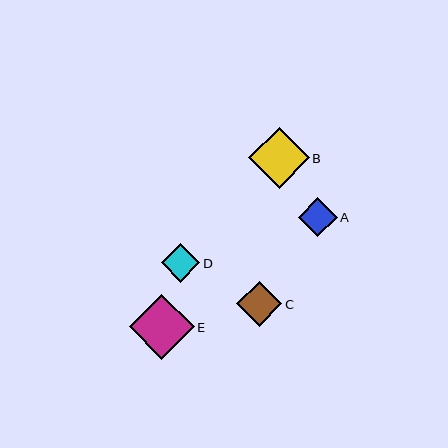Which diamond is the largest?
Diamond E is the largest with a size of approximately 65 pixels.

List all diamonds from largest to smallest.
From largest to smallest: E, B, C, A, D.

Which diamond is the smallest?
Diamond D is the smallest with a size of approximately 39 pixels.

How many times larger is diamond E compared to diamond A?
Diamond E is approximately 1.7 times the size of diamond A.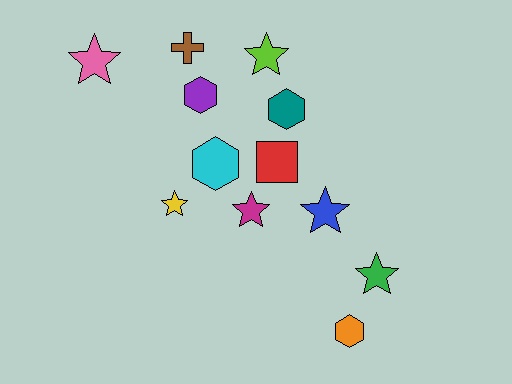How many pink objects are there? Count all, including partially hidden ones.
There is 1 pink object.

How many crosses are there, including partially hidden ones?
There is 1 cross.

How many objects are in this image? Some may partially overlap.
There are 12 objects.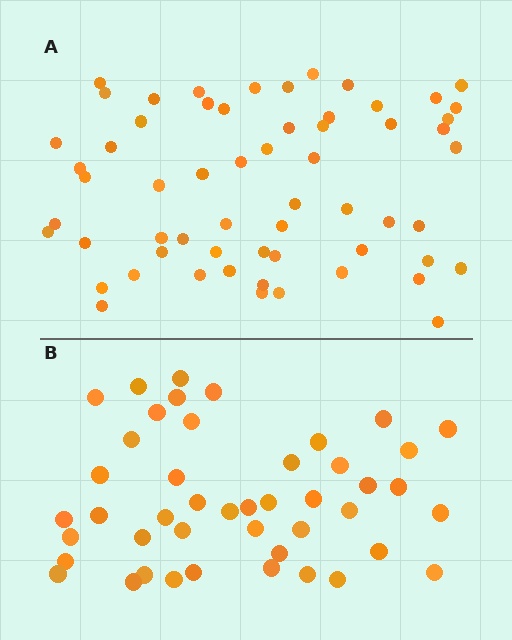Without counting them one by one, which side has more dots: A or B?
Region A (the top region) has more dots.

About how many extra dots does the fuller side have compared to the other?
Region A has approximately 15 more dots than region B.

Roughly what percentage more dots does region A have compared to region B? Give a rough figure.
About 35% more.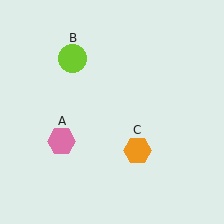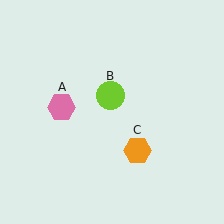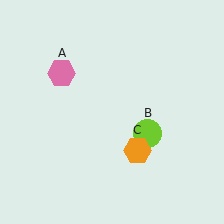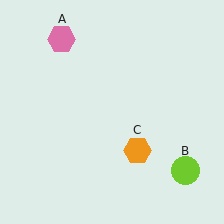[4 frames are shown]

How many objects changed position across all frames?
2 objects changed position: pink hexagon (object A), lime circle (object B).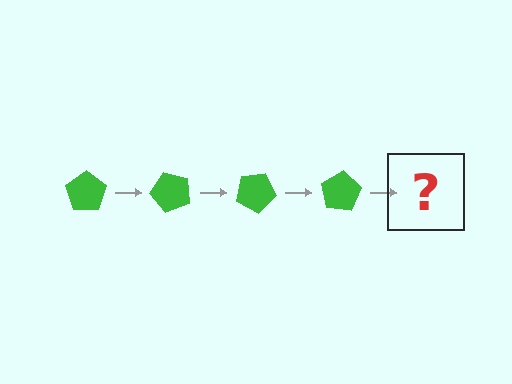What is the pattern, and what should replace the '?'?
The pattern is that the pentagon rotates 50 degrees each step. The '?' should be a green pentagon rotated 200 degrees.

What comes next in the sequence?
The next element should be a green pentagon rotated 200 degrees.